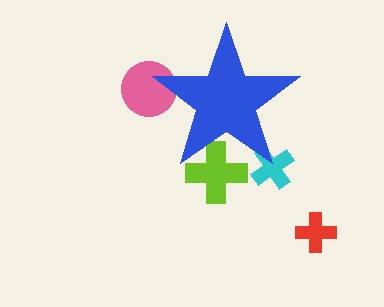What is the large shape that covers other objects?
A blue star.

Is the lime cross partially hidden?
Yes, the lime cross is partially hidden behind the blue star.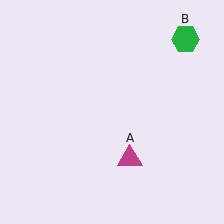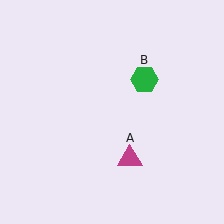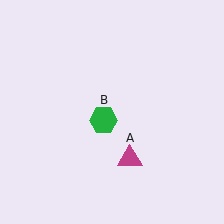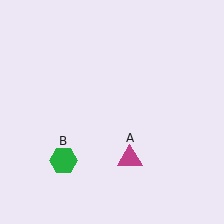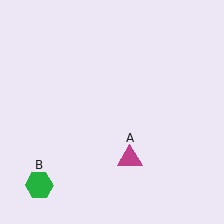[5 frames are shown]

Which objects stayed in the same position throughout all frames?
Magenta triangle (object A) remained stationary.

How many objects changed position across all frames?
1 object changed position: green hexagon (object B).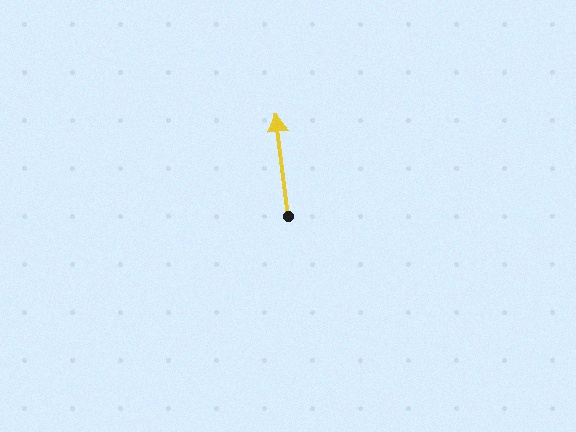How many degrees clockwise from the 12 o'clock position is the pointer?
Approximately 353 degrees.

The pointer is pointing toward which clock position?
Roughly 12 o'clock.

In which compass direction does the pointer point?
North.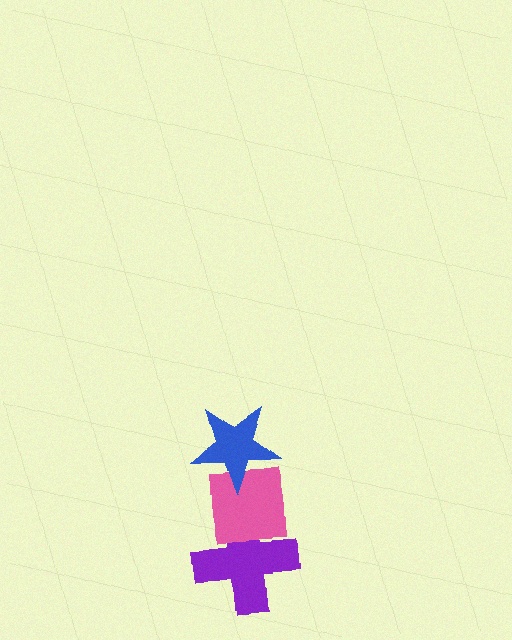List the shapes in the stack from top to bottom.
From top to bottom: the blue star, the pink square, the purple cross.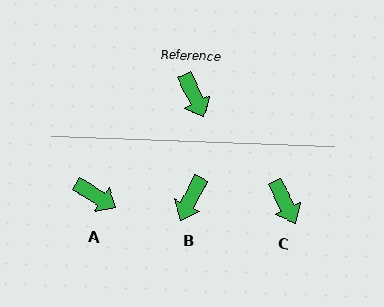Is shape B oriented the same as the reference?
No, it is off by about 52 degrees.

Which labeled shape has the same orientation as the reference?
C.